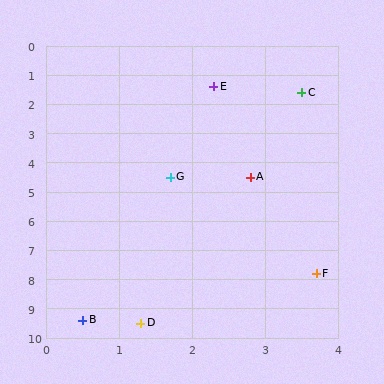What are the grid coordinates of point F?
Point F is at approximately (3.7, 7.8).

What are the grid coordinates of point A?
Point A is at approximately (2.8, 4.5).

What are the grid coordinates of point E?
Point E is at approximately (2.3, 1.4).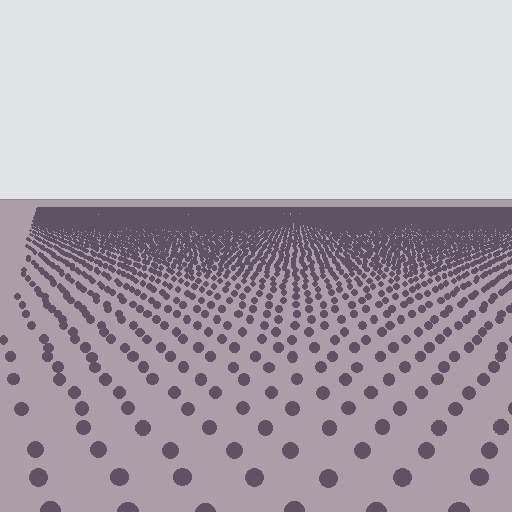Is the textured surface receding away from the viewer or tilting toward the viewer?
The surface is receding away from the viewer. Texture elements get smaller and denser toward the top.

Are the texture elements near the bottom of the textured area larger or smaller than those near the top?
Larger. Near the bottom, elements are closer to the viewer and appear at a bigger on-screen size.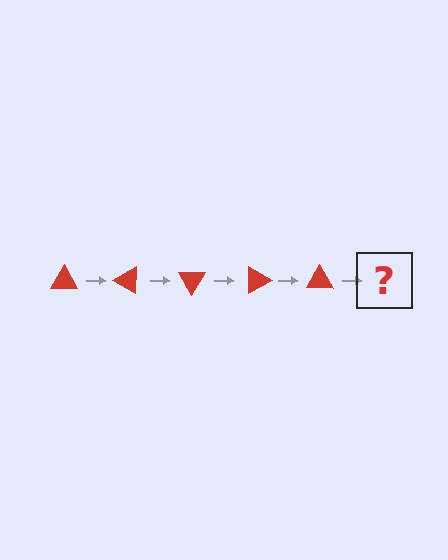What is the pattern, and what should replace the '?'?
The pattern is that the triangle rotates 30 degrees each step. The '?' should be a red triangle rotated 150 degrees.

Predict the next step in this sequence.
The next step is a red triangle rotated 150 degrees.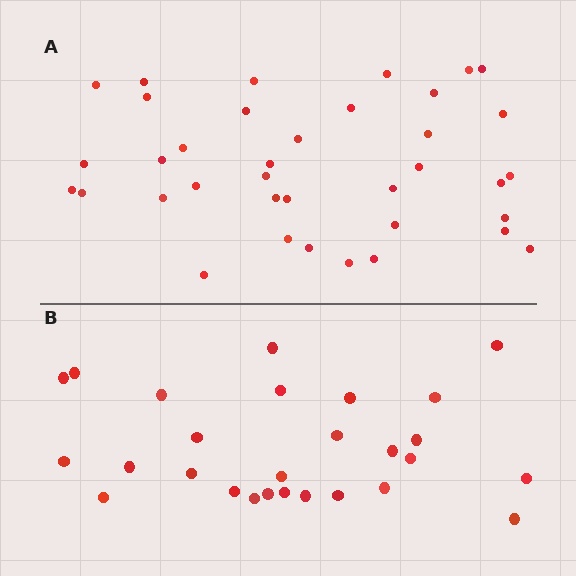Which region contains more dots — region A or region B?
Region A (the top region) has more dots.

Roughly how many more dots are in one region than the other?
Region A has roughly 10 or so more dots than region B.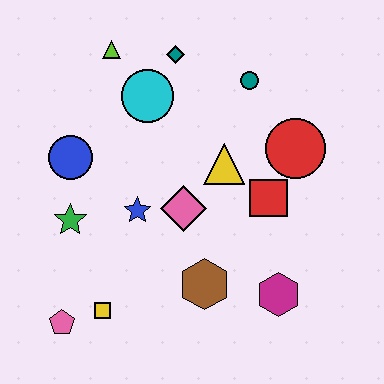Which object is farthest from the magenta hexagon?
The lime triangle is farthest from the magenta hexagon.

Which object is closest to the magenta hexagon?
The brown hexagon is closest to the magenta hexagon.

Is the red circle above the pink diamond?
Yes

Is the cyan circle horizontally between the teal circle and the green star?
Yes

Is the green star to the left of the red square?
Yes